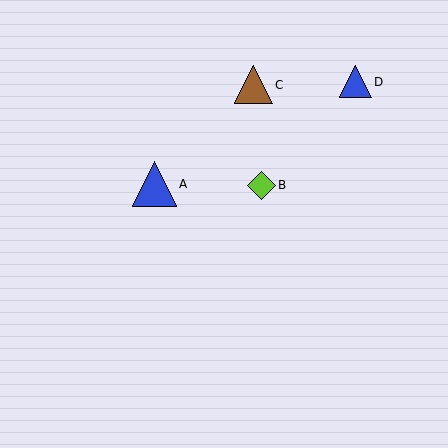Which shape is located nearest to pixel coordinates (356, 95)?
The blue triangle (labeled D) at (355, 82) is nearest to that location.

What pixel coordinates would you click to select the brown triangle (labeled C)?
Click at (254, 85) to select the brown triangle C.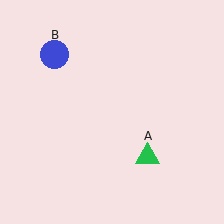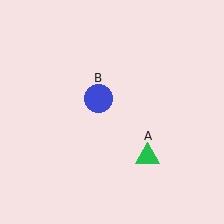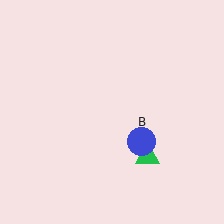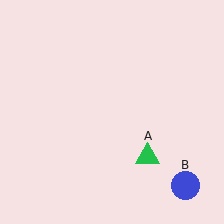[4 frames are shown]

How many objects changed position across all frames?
1 object changed position: blue circle (object B).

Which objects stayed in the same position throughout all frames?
Green triangle (object A) remained stationary.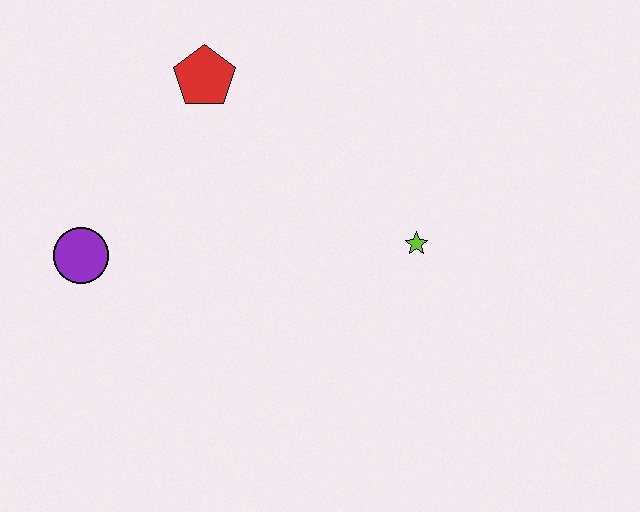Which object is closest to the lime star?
The red pentagon is closest to the lime star.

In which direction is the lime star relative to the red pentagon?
The lime star is to the right of the red pentagon.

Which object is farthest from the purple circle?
The lime star is farthest from the purple circle.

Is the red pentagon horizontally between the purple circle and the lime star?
Yes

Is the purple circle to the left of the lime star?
Yes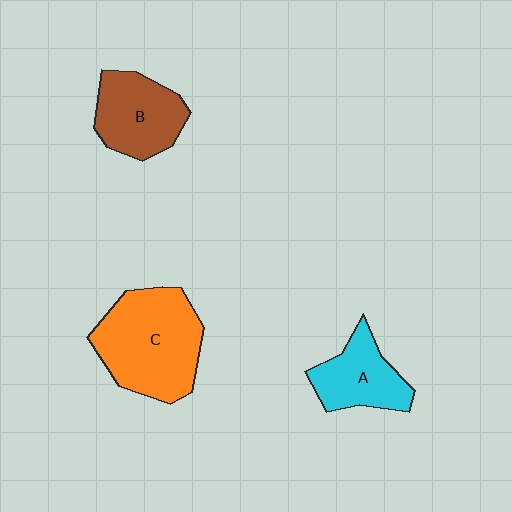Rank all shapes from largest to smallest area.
From largest to smallest: C (orange), B (brown), A (cyan).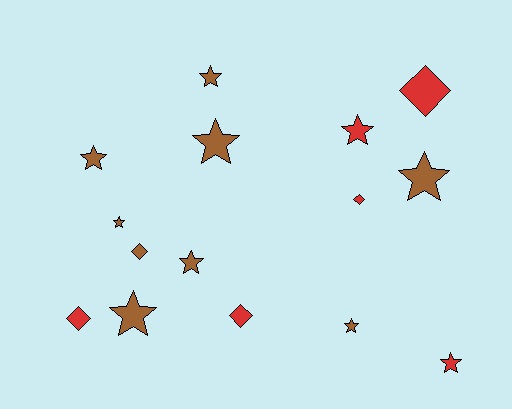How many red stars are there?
There are 2 red stars.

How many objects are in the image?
There are 15 objects.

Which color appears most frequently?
Brown, with 9 objects.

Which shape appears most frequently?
Star, with 10 objects.